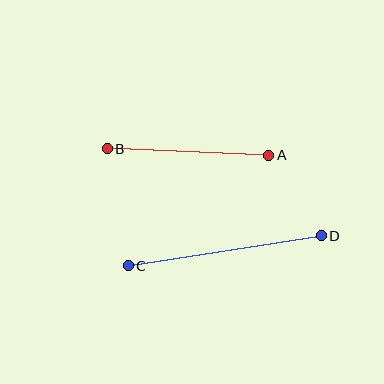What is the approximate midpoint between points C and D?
The midpoint is at approximately (225, 251) pixels.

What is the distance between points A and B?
The distance is approximately 162 pixels.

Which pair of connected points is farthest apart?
Points C and D are farthest apart.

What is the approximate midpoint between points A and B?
The midpoint is at approximately (188, 152) pixels.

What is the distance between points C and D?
The distance is approximately 195 pixels.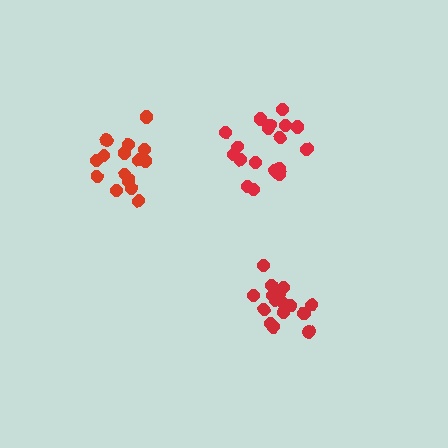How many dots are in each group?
Group 1: 18 dots, Group 2: 17 dots, Group 3: 18 dots (53 total).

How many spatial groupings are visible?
There are 3 spatial groupings.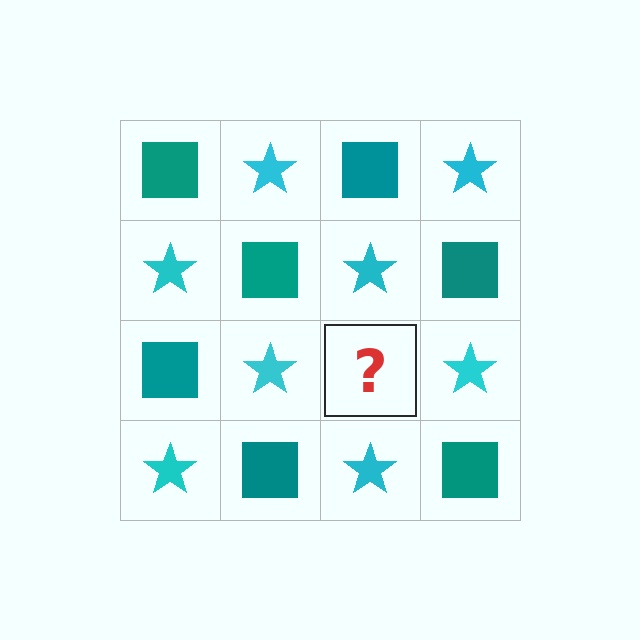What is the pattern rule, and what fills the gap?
The rule is that it alternates teal square and cyan star in a checkerboard pattern. The gap should be filled with a teal square.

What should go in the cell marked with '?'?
The missing cell should contain a teal square.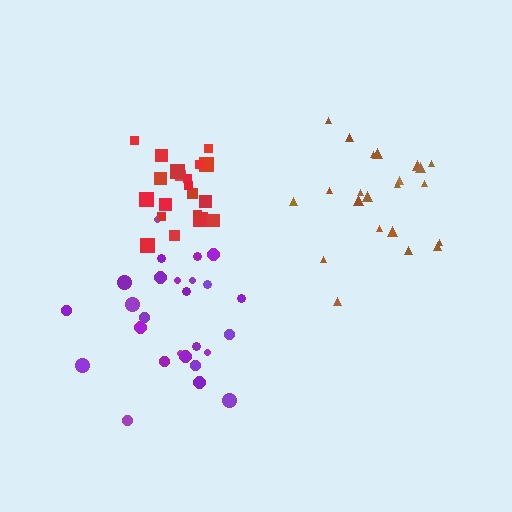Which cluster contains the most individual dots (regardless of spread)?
Purple (26).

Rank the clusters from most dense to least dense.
red, brown, purple.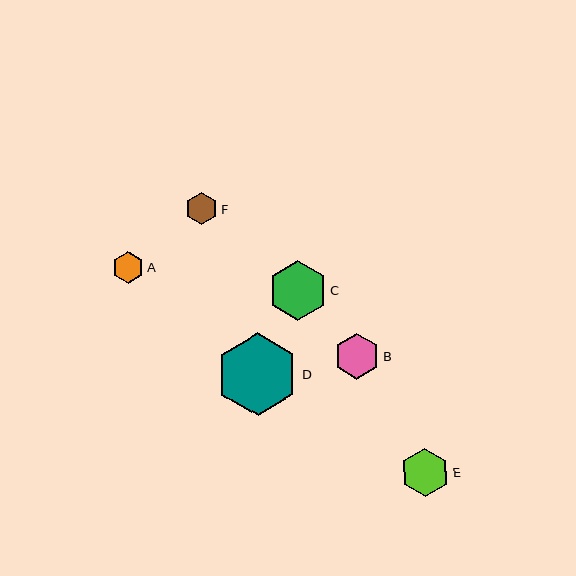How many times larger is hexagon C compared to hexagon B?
Hexagon C is approximately 1.3 times the size of hexagon B.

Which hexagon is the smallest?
Hexagon A is the smallest with a size of approximately 31 pixels.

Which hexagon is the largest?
Hexagon D is the largest with a size of approximately 82 pixels.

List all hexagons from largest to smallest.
From largest to smallest: D, C, E, B, F, A.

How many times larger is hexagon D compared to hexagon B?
Hexagon D is approximately 1.8 times the size of hexagon B.